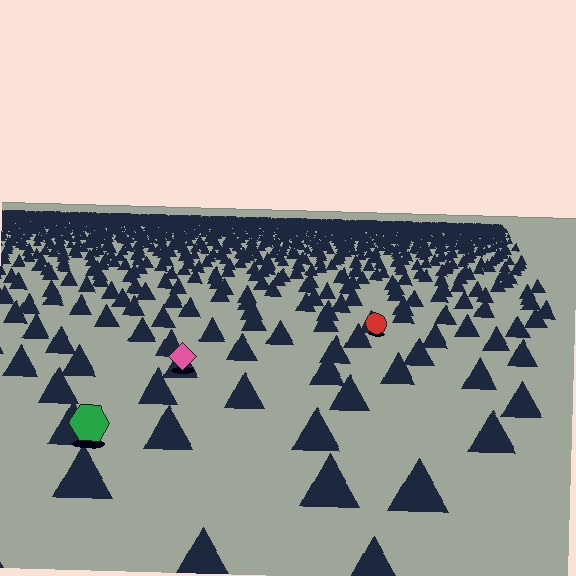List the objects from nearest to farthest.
From nearest to farthest: the green hexagon, the pink diamond, the red circle.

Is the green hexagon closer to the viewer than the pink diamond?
Yes. The green hexagon is closer — you can tell from the texture gradient: the ground texture is coarser near it.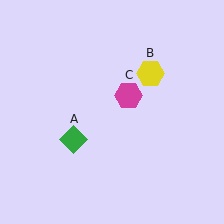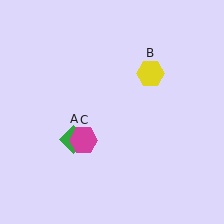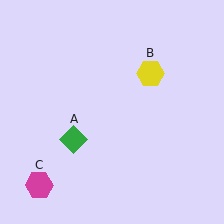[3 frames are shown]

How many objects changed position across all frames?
1 object changed position: magenta hexagon (object C).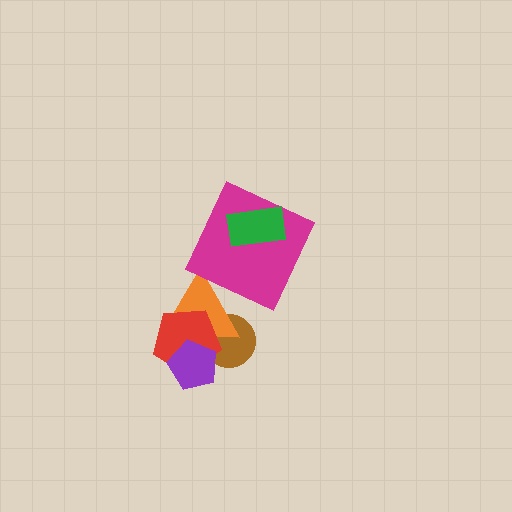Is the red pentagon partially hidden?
Yes, it is partially covered by another shape.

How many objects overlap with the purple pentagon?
3 objects overlap with the purple pentagon.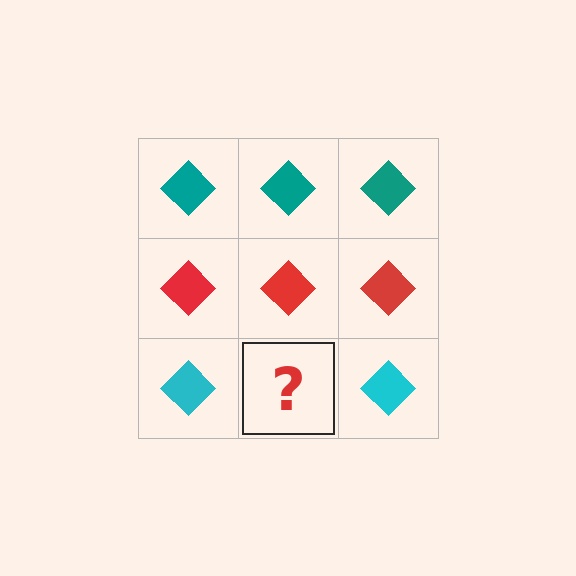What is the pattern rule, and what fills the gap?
The rule is that each row has a consistent color. The gap should be filled with a cyan diamond.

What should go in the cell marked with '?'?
The missing cell should contain a cyan diamond.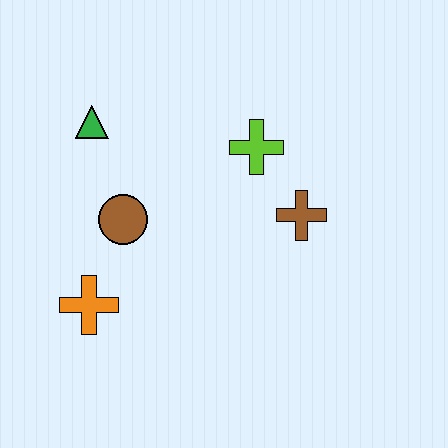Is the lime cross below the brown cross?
No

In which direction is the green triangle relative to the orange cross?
The green triangle is above the orange cross.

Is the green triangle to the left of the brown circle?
Yes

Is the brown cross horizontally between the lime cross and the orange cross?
No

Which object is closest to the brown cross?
The lime cross is closest to the brown cross.